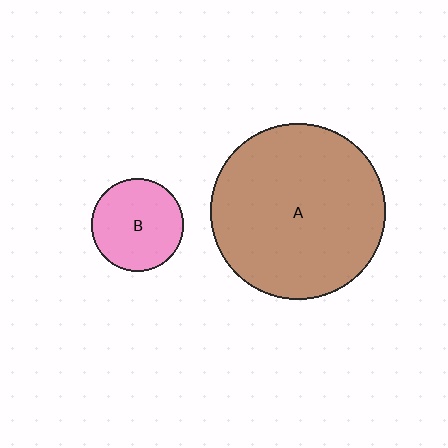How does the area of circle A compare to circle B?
Approximately 3.6 times.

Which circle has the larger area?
Circle A (brown).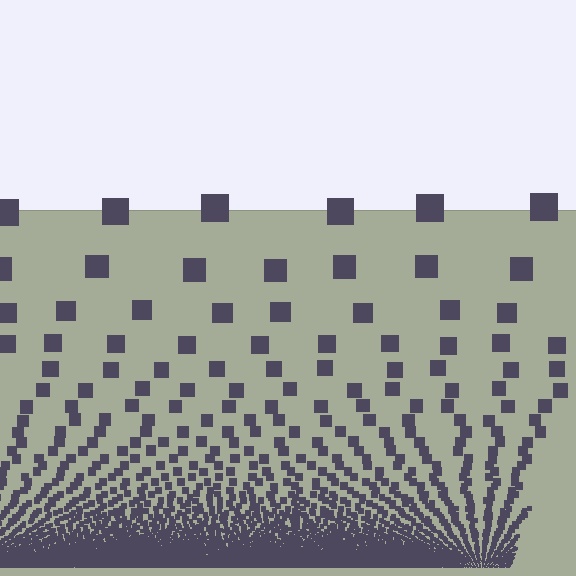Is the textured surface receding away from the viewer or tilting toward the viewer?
The surface appears to tilt toward the viewer. Texture elements get larger and sparser toward the top.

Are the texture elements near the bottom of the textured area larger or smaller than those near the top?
Smaller. The gradient is inverted — elements near the bottom are smaller and denser.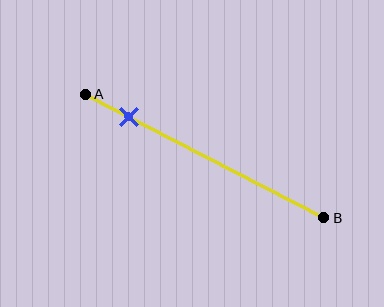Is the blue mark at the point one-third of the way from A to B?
No, the mark is at about 20% from A, not at the 33% one-third point.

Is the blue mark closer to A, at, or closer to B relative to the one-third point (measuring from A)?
The blue mark is closer to point A than the one-third point of segment AB.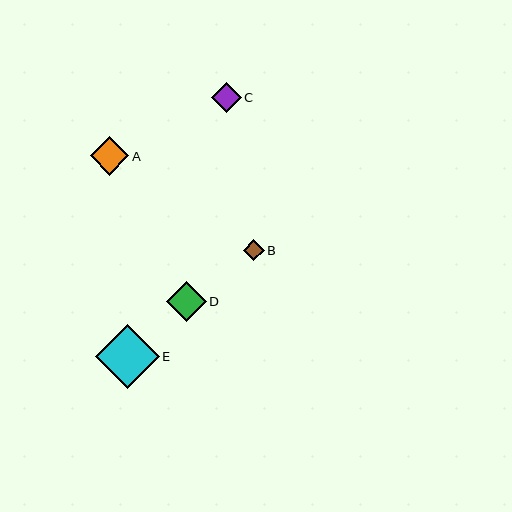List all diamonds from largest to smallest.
From largest to smallest: E, D, A, C, B.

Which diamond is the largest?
Diamond E is the largest with a size of approximately 64 pixels.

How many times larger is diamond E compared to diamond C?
Diamond E is approximately 2.2 times the size of diamond C.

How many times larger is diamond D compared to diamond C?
Diamond D is approximately 1.4 times the size of diamond C.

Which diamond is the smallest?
Diamond B is the smallest with a size of approximately 21 pixels.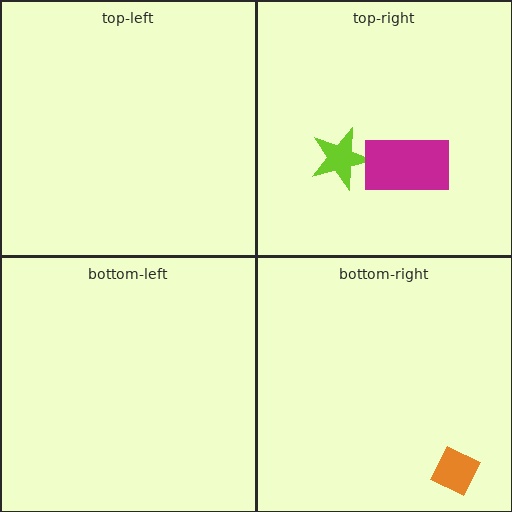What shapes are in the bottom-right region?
The orange diamond.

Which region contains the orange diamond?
The bottom-right region.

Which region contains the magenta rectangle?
The top-right region.